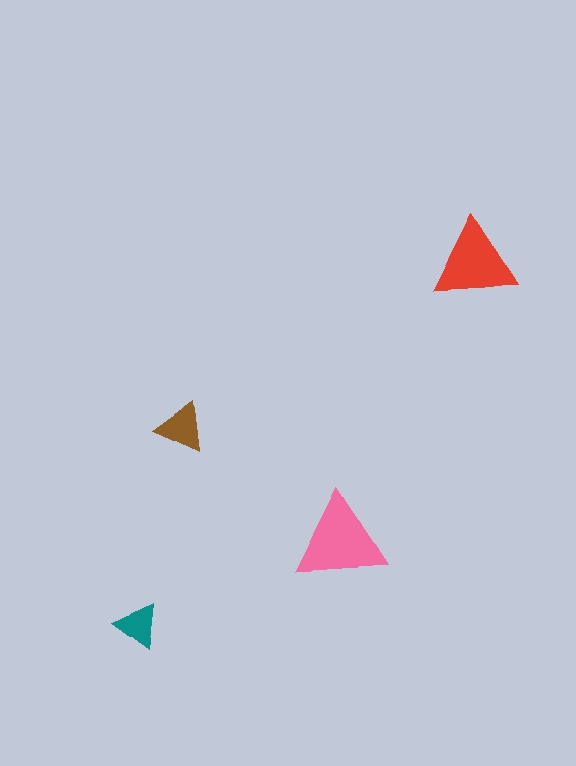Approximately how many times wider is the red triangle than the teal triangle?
About 2 times wider.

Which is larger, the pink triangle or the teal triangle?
The pink one.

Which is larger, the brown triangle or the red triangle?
The red one.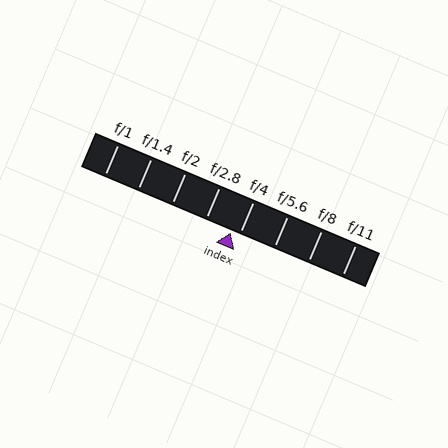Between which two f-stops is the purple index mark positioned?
The index mark is between f/2.8 and f/4.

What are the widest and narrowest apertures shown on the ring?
The widest aperture shown is f/1 and the narrowest is f/11.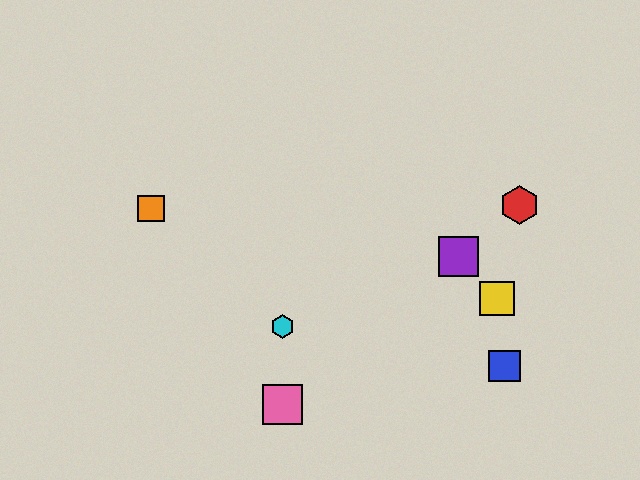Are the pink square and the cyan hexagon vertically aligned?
Yes, both are at x≈282.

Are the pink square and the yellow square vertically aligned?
No, the pink square is at x≈282 and the yellow square is at x≈497.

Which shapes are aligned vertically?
The green square, the cyan hexagon, the pink square are aligned vertically.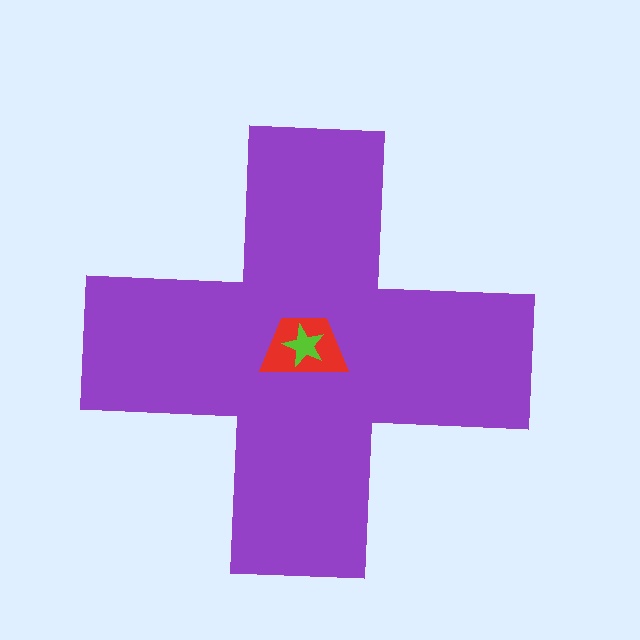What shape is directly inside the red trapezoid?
The lime star.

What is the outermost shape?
The purple cross.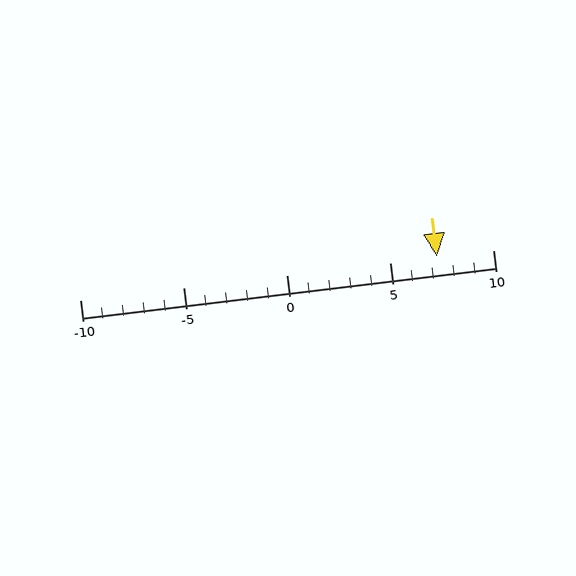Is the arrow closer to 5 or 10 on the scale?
The arrow is closer to 5.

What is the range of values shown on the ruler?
The ruler shows values from -10 to 10.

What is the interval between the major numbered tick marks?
The major tick marks are spaced 5 units apart.